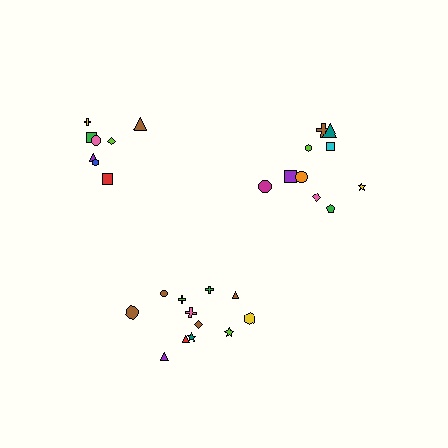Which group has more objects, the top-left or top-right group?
The top-right group.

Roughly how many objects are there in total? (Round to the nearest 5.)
Roughly 30 objects in total.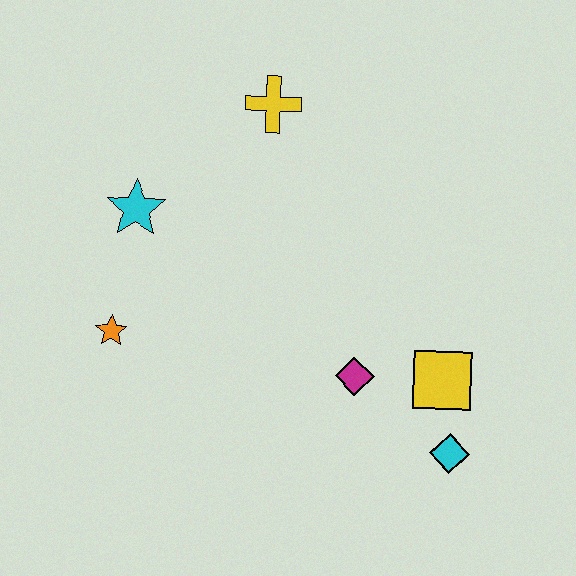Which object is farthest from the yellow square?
The cyan star is farthest from the yellow square.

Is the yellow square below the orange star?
Yes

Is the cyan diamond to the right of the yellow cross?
Yes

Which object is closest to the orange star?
The cyan star is closest to the orange star.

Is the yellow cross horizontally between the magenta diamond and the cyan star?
Yes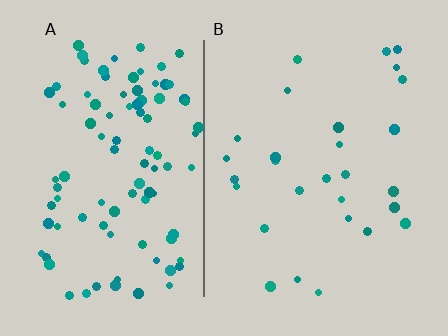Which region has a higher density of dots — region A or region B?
A (the left).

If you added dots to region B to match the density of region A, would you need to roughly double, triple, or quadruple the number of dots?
Approximately triple.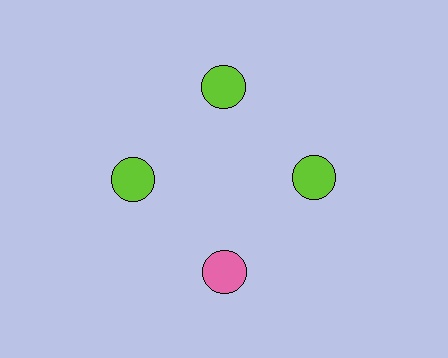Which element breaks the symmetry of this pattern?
The pink circle at roughly the 6 o'clock position breaks the symmetry. All other shapes are lime circles.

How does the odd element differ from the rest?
It has a different color: pink instead of lime.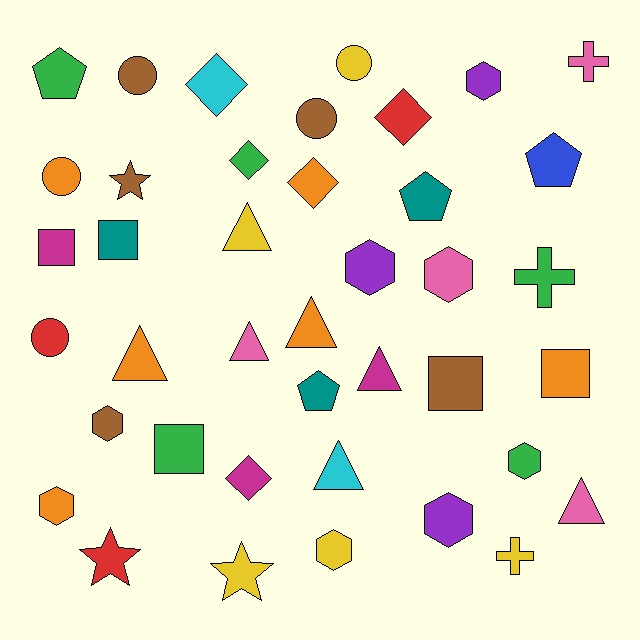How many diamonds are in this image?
There are 5 diamonds.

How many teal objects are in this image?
There are 3 teal objects.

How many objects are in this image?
There are 40 objects.